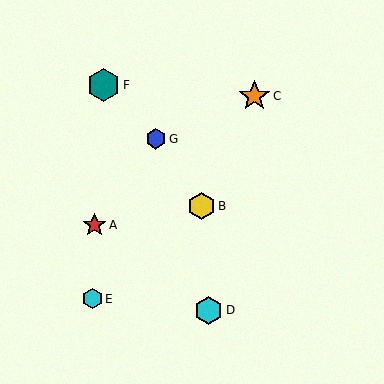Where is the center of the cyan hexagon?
The center of the cyan hexagon is at (209, 310).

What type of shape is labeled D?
Shape D is a cyan hexagon.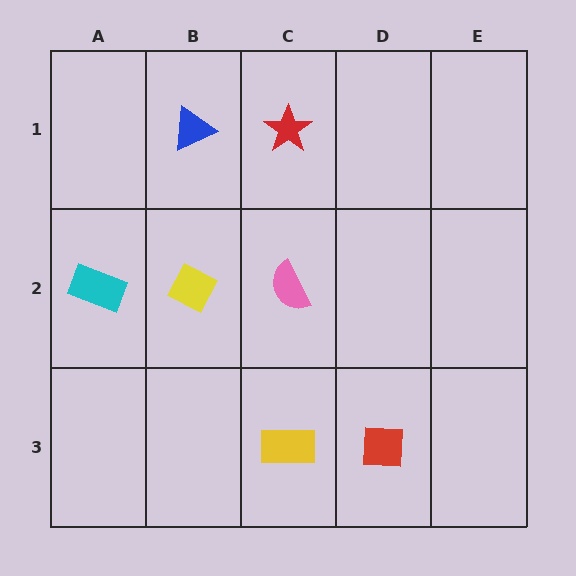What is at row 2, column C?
A pink semicircle.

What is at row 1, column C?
A red star.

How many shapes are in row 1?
2 shapes.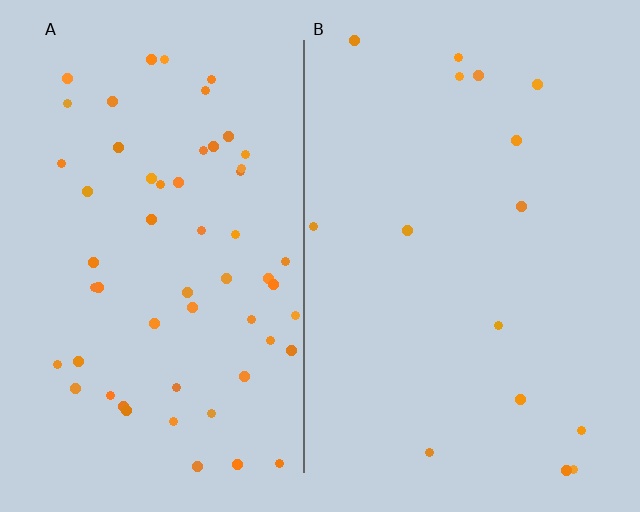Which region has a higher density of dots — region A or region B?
A (the left).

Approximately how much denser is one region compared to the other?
Approximately 3.7× — region A over region B.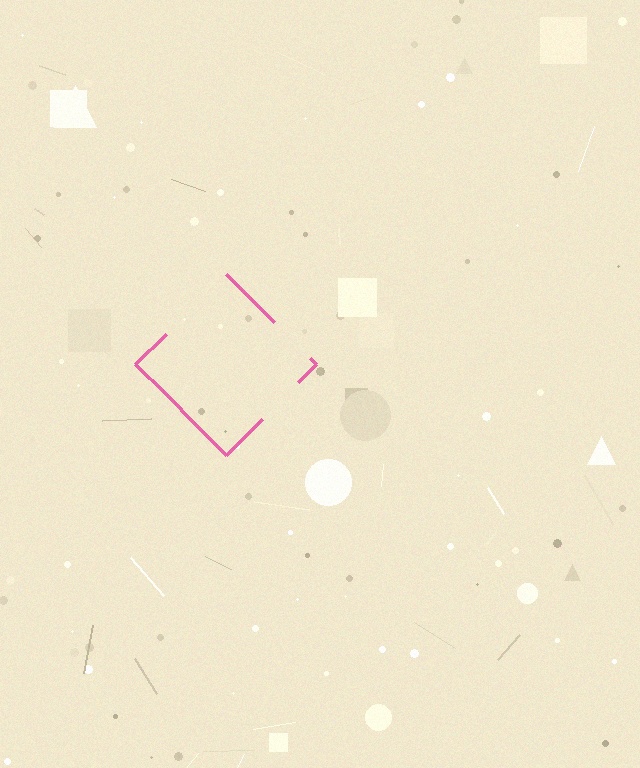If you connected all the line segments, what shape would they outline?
They would outline a diamond.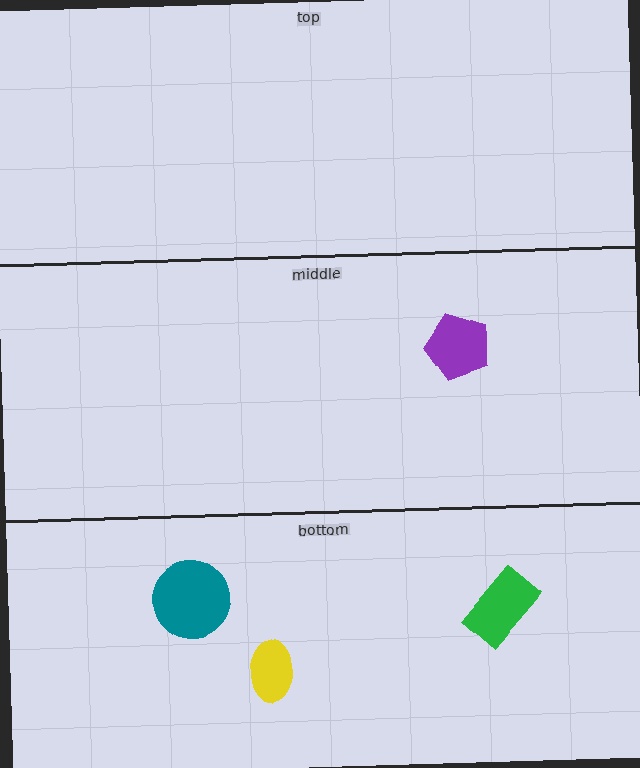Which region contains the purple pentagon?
The middle region.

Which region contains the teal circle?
The bottom region.